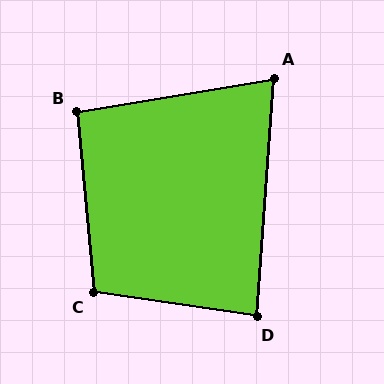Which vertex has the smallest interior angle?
A, at approximately 76 degrees.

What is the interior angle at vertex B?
Approximately 94 degrees (approximately right).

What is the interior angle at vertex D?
Approximately 86 degrees (approximately right).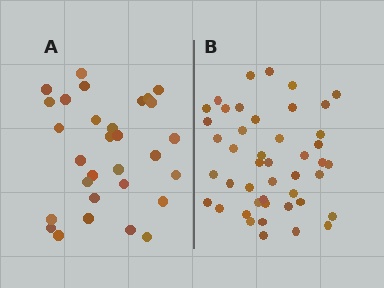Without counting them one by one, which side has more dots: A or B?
Region B (the right region) has more dots.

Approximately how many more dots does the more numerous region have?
Region B has approximately 15 more dots than region A.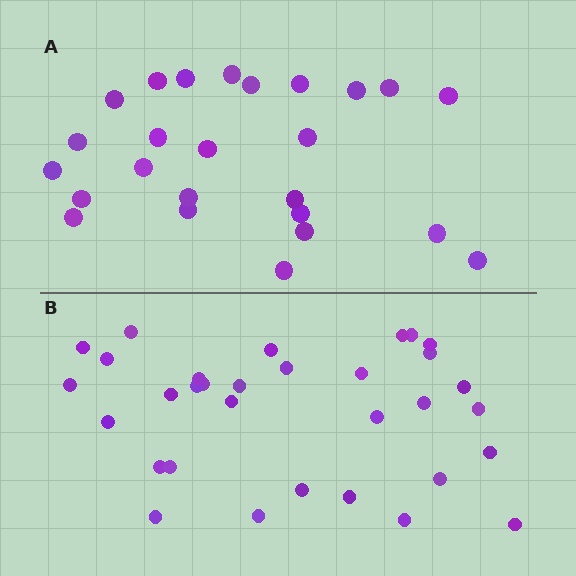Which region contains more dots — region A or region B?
Region B (the bottom region) has more dots.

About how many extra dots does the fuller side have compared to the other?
Region B has roughly 8 or so more dots than region A.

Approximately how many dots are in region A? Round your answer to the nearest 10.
About 20 dots. (The exact count is 25, which rounds to 20.)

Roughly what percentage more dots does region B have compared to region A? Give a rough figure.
About 30% more.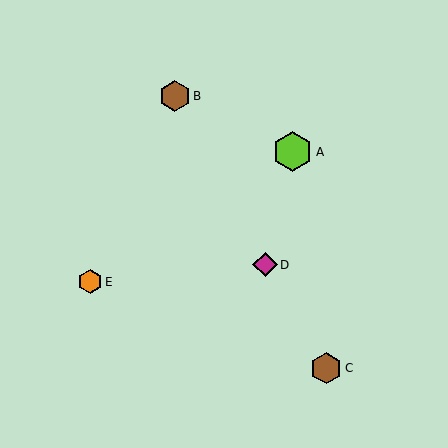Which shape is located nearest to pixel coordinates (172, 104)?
The brown hexagon (labeled B) at (175, 96) is nearest to that location.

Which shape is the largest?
The lime hexagon (labeled A) is the largest.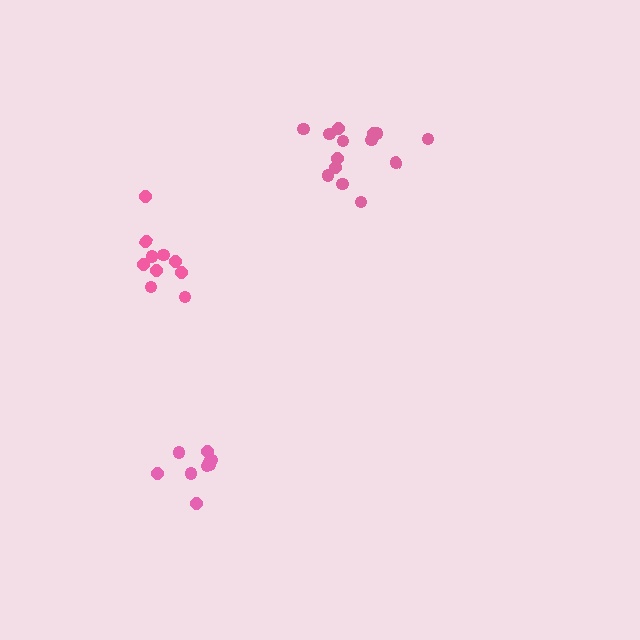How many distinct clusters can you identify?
There are 3 distinct clusters.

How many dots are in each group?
Group 1: 14 dots, Group 2: 9 dots, Group 3: 10 dots (33 total).